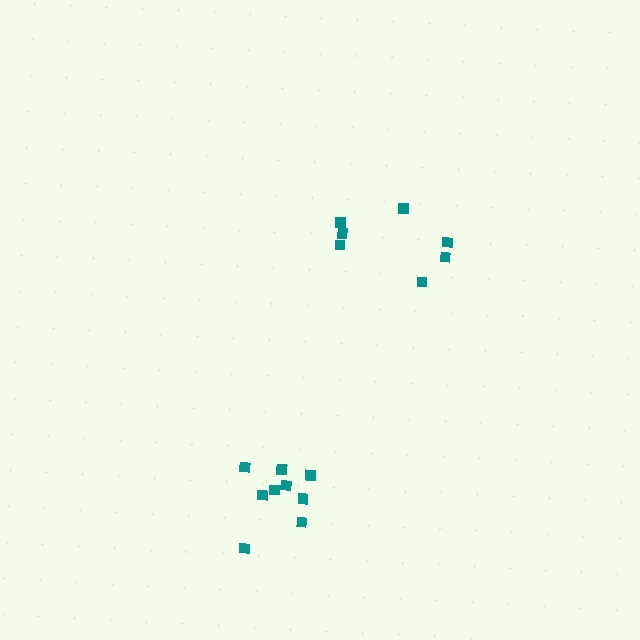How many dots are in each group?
Group 1: 9 dots, Group 2: 7 dots (16 total).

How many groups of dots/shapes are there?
There are 2 groups.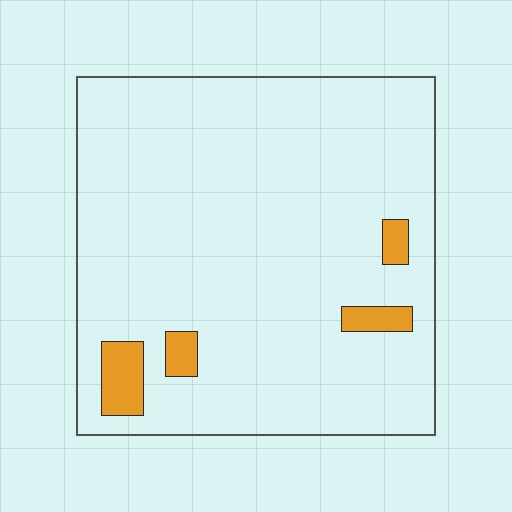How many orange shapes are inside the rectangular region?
4.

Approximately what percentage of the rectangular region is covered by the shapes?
Approximately 5%.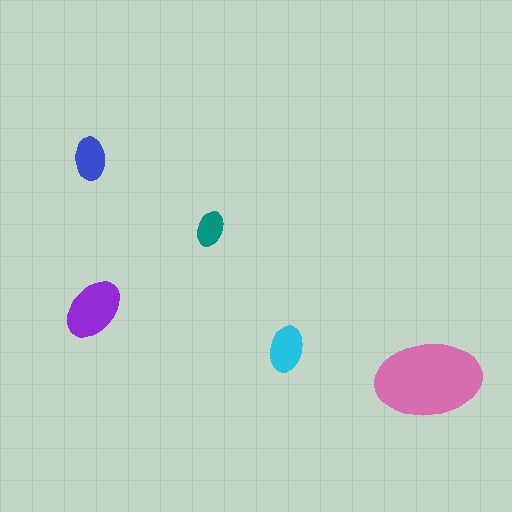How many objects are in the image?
There are 5 objects in the image.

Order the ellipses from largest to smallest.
the pink one, the purple one, the cyan one, the blue one, the teal one.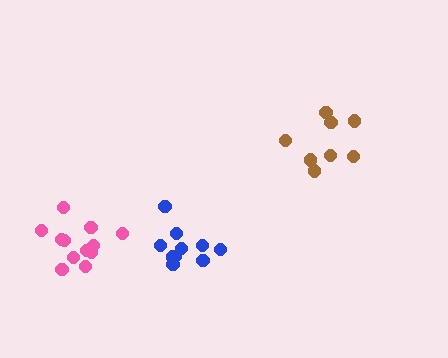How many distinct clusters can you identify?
There are 3 distinct clusters.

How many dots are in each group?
Group 1: 12 dots, Group 2: 8 dots, Group 3: 10 dots (30 total).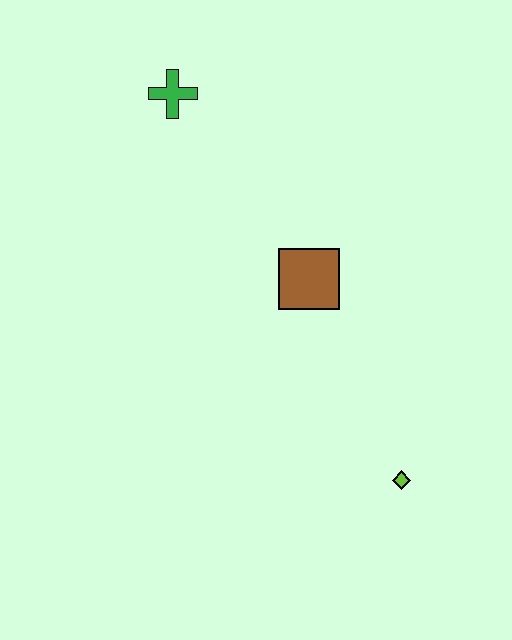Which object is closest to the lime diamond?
The brown square is closest to the lime diamond.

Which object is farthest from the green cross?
The lime diamond is farthest from the green cross.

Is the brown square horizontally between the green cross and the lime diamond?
Yes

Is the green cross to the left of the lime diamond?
Yes